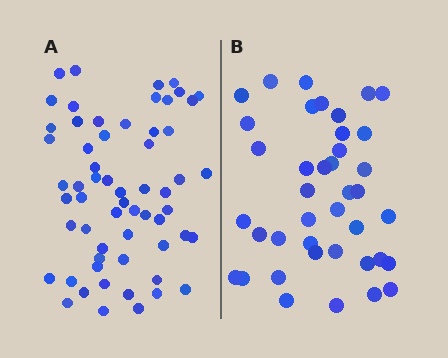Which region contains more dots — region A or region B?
Region A (the left region) has more dots.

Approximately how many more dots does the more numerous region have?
Region A has approximately 20 more dots than region B.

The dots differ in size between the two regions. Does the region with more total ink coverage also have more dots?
No. Region B has more total ink coverage because its dots are larger, but region A actually contains more individual dots. Total area can be misleading — the number of items is what matters here.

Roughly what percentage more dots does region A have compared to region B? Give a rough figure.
About 50% more.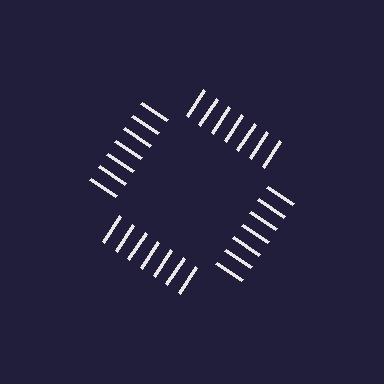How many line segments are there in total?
28 — 7 along each of the 4 edges.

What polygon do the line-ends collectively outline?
An illusory square — the line segments terminate on its edges but no continuous stroke is drawn.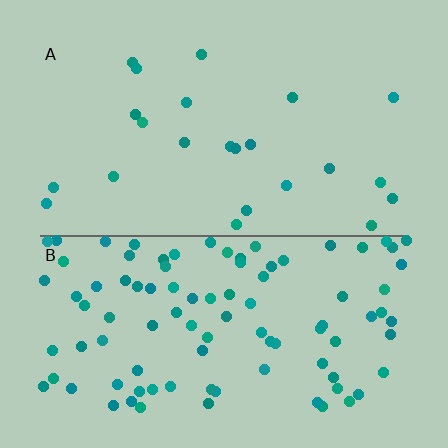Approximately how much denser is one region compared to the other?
Approximately 4.1× — region B over region A.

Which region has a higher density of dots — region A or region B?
B (the bottom).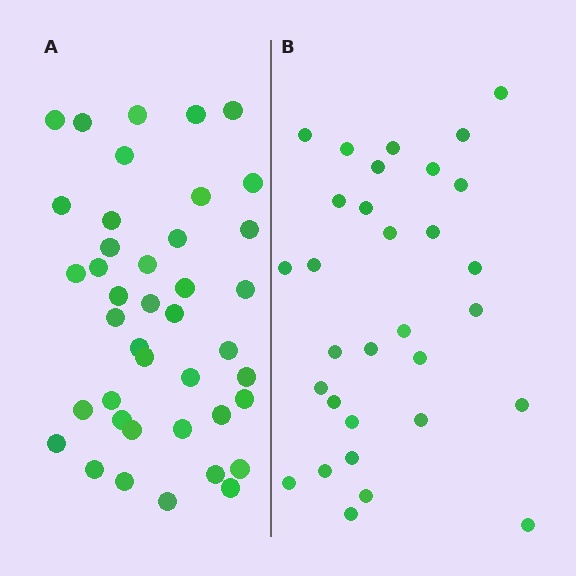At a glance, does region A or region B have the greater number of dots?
Region A (the left region) has more dots.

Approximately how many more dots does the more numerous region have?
Region A has roughly 10 or so more dots than region B.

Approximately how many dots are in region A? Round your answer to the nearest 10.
About 40 dots. (The exact count is 41, which rounds to 40.)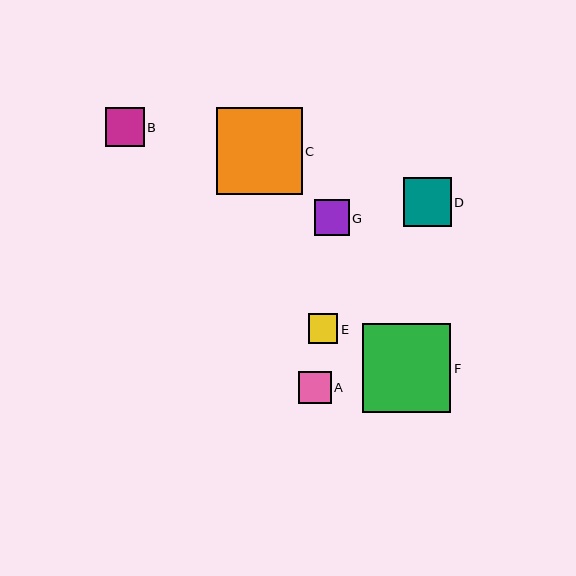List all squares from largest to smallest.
From largest to smallest: F, C, D, B, G, A, E.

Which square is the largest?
Square F is the largest with a size of approximately 89 pixels.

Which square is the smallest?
Square E is the smallest with a size of approximately 29 pixels.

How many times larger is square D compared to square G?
Square D is approximately 1.4 times the size of square G.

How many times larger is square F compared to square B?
Square F is approximately 2.3 times the size of square B.